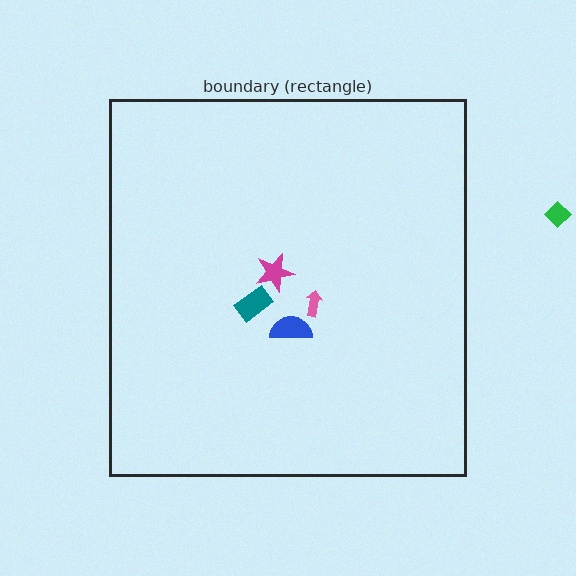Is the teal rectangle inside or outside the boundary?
Inside.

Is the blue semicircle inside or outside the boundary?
Inside.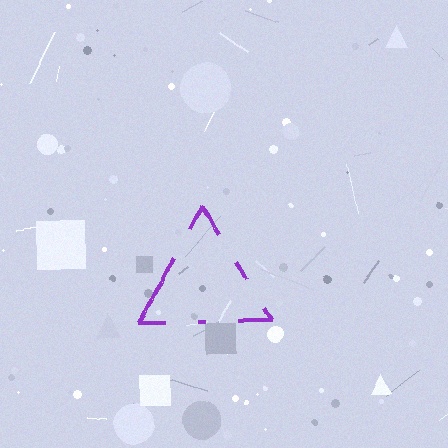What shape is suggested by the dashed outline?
The dashed outline suggests a triangle.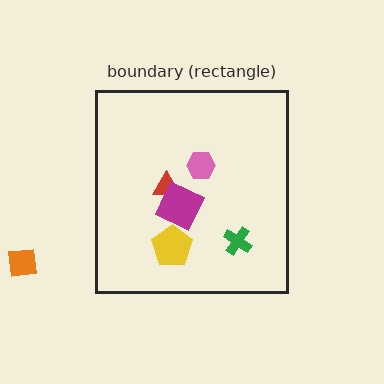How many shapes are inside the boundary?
5 inside, 1 outside.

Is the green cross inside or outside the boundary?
Inside.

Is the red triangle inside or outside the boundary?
Inside.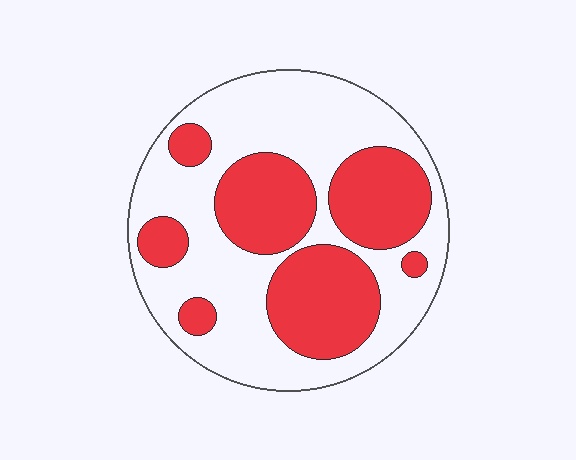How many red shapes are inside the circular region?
7.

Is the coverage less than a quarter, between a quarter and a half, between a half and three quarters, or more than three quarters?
Between a quarter and a half.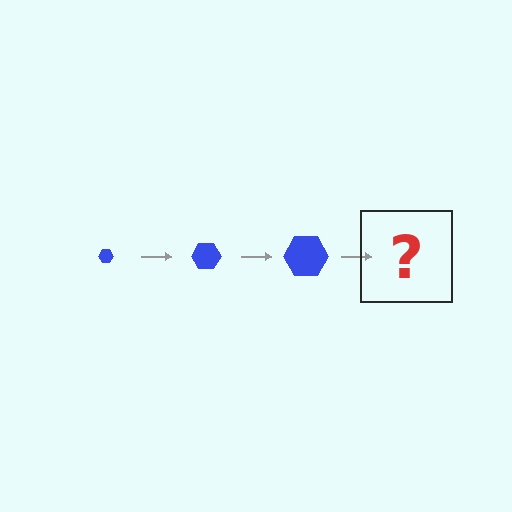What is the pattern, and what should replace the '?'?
The pattern is that the hexagon gets progressively larger each step. The '?' should be a blue hexagon, larger than the previous one.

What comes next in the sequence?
The next element should be a blue hexagon, larger than the previous one.